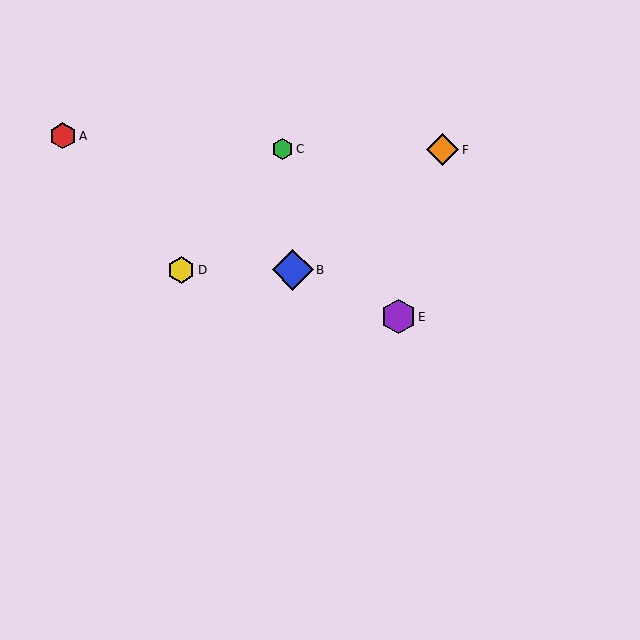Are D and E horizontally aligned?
No, D is at y≈270 and E is at y≈317.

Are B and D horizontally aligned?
Yes, both are at y≈270.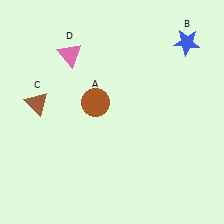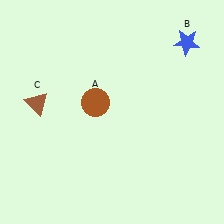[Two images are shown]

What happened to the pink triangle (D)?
The pink triangle (D) was removed in Image 2. It was in the top-left area of Image 1.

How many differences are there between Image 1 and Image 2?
There is 1 difference between the two images.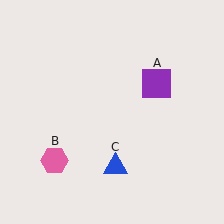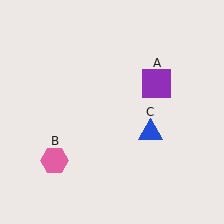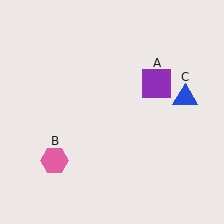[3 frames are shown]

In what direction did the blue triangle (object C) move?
The blue triangle (object C) moved up and to the right.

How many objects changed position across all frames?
1 object changed position: blue triangle (object C).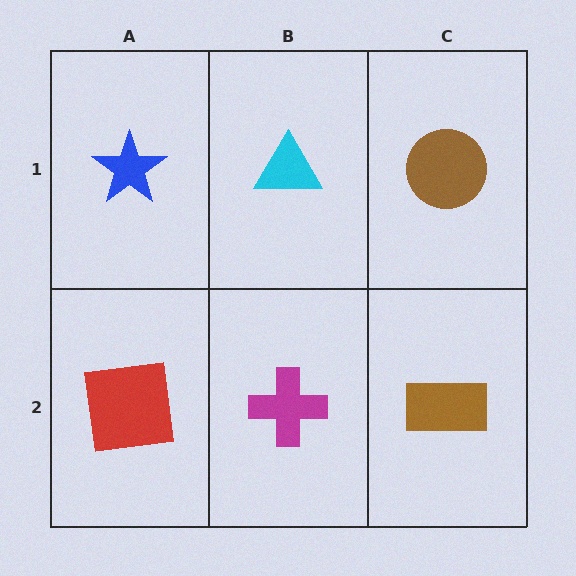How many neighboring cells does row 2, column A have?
2.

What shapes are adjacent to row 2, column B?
A cyan triangle (row 1, column B), a red square (row 2, column A), a brown rectangle (row 2, column C).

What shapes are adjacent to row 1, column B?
A magenta cross (row 2, column B), a blue star (row 1, column A), a brown circle (row 1, column C).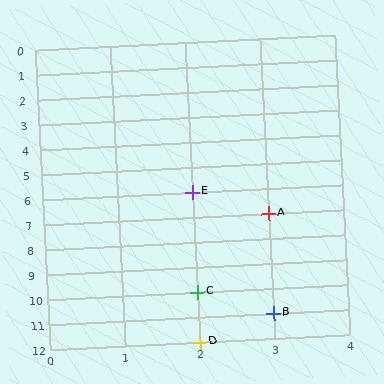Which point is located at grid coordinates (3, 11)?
Point B is at (3, 11).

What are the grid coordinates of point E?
Point E is at grid coordinates (2, 6).